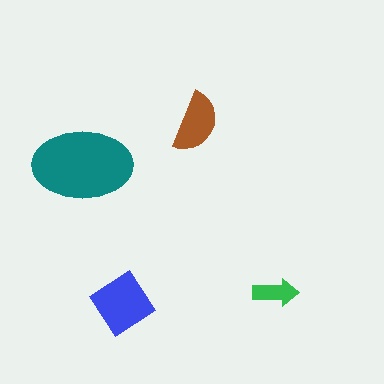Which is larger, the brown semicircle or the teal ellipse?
The teal ellipse.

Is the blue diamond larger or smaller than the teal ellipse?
Smaller.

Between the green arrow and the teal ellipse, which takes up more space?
The teal ellipse.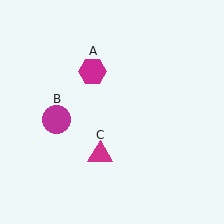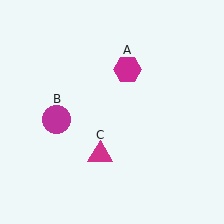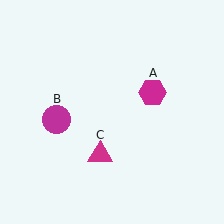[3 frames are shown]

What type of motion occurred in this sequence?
The magenta hexagon (object A) rotated clockwise around the center of the scene.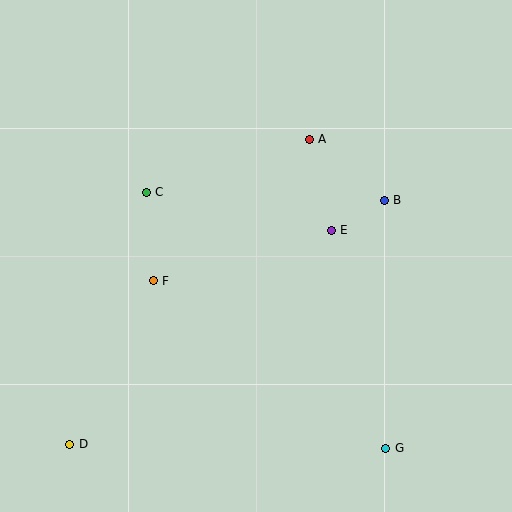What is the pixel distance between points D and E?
The distance between D and E is 338 pixels.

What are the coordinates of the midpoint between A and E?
The midpoint between A and E is at (320, 185).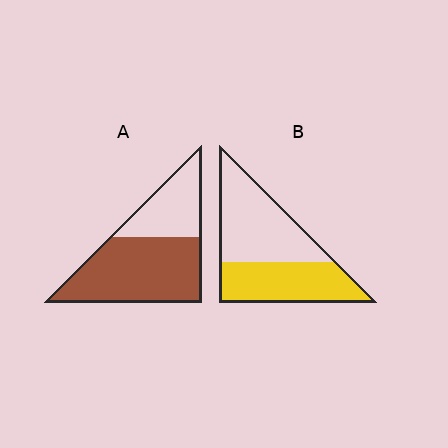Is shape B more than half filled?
No.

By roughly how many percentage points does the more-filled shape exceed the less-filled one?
By roughly 20 percentage points (A over B).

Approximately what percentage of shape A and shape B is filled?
A is approximately 65% and B is approximately 45%.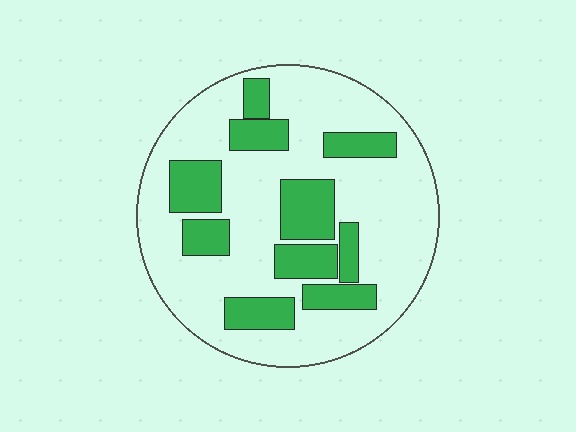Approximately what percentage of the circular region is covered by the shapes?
Approximately 30%.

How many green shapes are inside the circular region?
10.